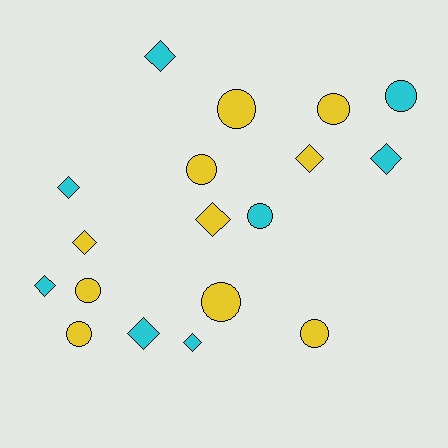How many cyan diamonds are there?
There are 6 cyan diamonds.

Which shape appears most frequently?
Circle, with 9 objects.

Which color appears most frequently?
Yellow, with 10 objects.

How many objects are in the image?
There are 18 objects.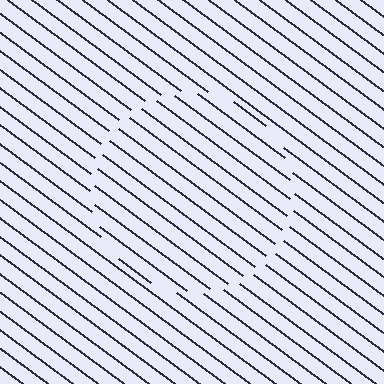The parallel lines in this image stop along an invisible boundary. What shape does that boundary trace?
An illusory circle. The interior of the shape contains the same grating, shifted by half a period — the contour is defined by the phase discontinuity where line-ends from the inner and outer gratings abut.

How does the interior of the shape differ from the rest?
The interior of the shape contains the same grating, shifted by half a period — the contour is defined by the phase discontinuity where line-ends from the inner and outer gratings abut.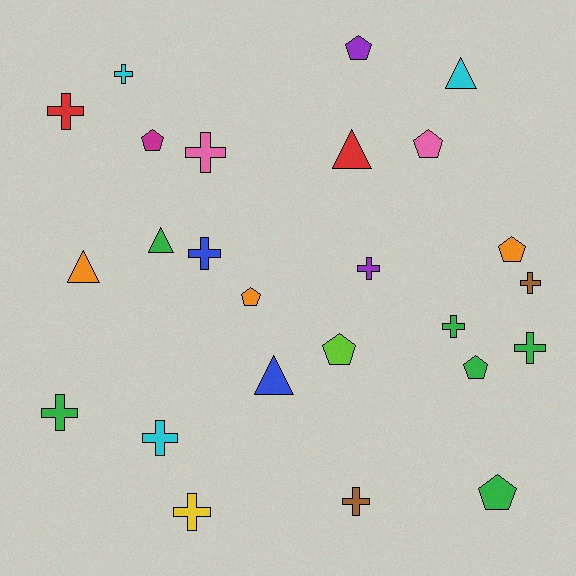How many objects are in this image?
There are 25 objects.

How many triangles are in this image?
There are 5 triangles.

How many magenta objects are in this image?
There is 1 magenta object.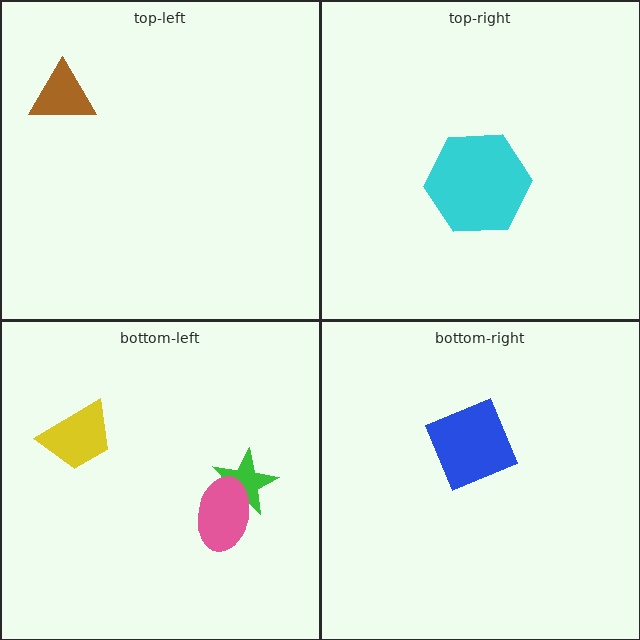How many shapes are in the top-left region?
1.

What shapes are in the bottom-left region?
The yellow trapezoid, the green star, the pink ellipse.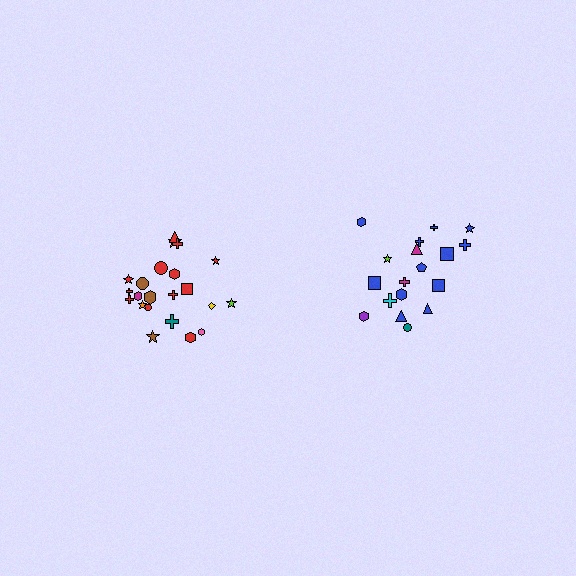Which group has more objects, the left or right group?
The left group.